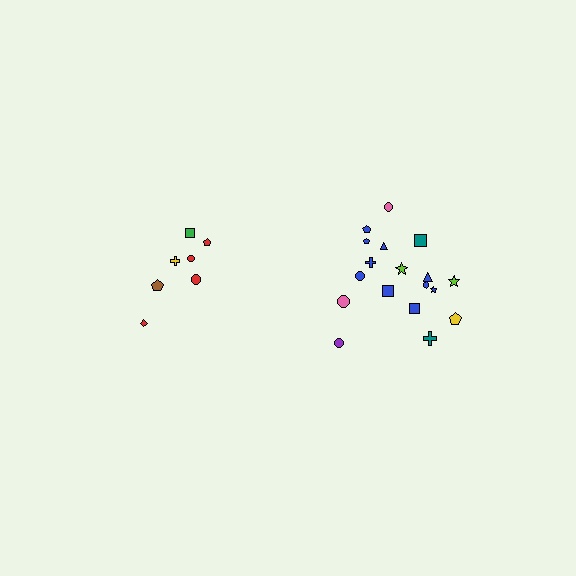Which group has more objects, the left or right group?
The right group.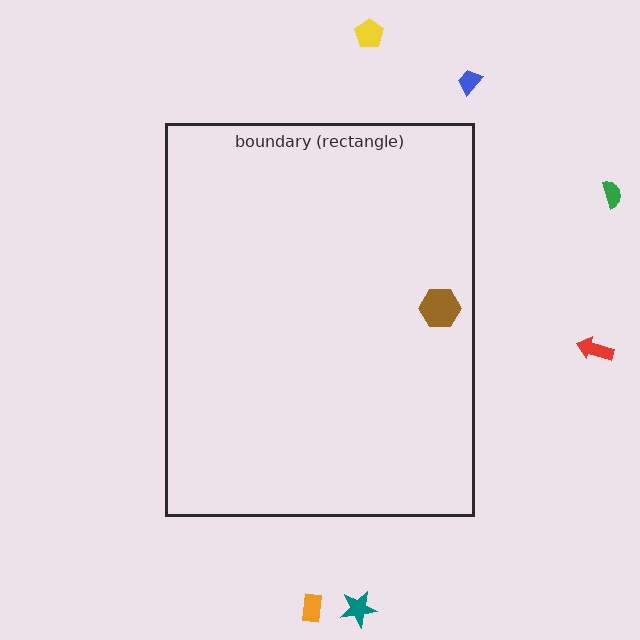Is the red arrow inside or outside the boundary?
Outside.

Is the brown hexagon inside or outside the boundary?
Inside.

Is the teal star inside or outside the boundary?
Outside.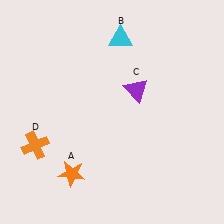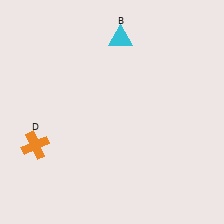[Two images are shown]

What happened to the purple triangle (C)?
The purple triangle (C) was removed in Image 2. It was in the top-right area of Image 1.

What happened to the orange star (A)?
The orange star (A) was removed in Image 2. It was in the bottom-left area of Image 1.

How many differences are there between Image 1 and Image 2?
There are 2 differences between the two images.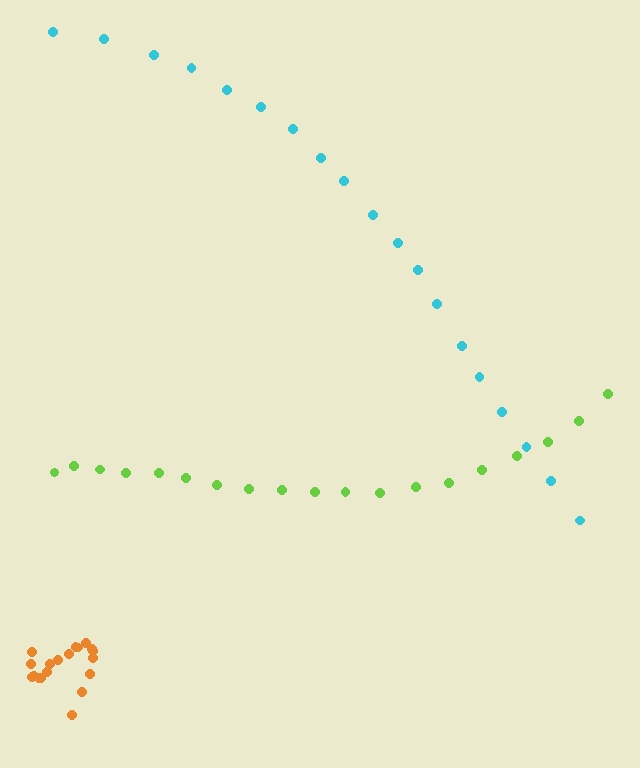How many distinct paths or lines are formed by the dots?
There are 3 distinct paths.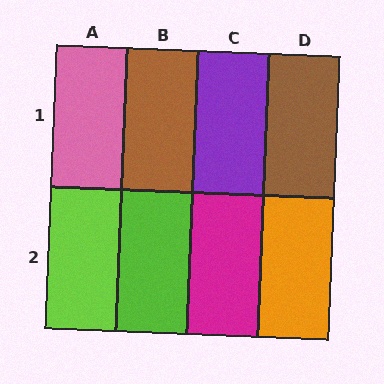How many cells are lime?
2 cells are lime.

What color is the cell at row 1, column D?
Brown.